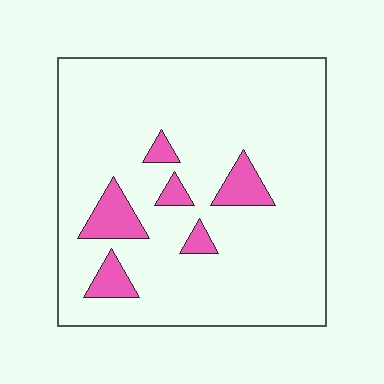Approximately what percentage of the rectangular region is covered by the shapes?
Approximately 10%.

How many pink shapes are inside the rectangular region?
6.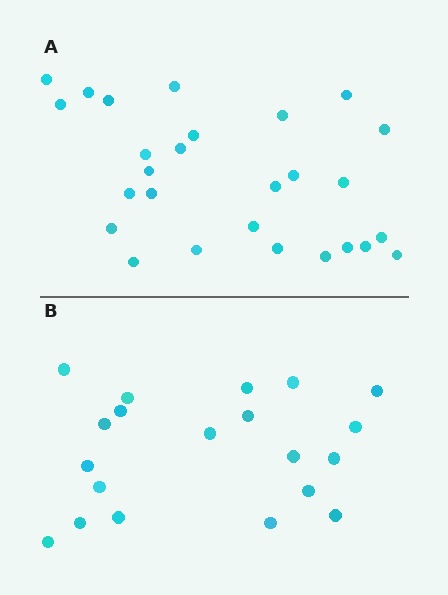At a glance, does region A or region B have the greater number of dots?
Region A (the top region) has more dots.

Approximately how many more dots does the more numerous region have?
Region A has roughly 8 or so more dots than region B.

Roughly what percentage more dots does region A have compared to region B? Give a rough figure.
About 35% more.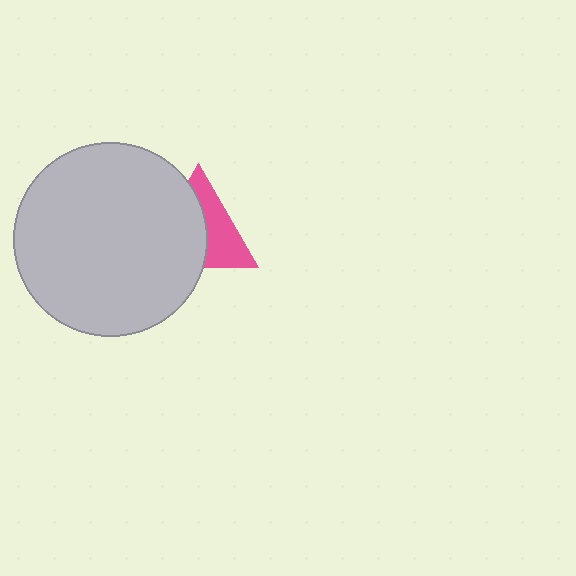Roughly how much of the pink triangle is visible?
About half of it is visible (roughly 45%).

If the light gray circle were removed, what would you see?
You would see the complete pink triangle.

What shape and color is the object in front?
The object in front is a light gray circle.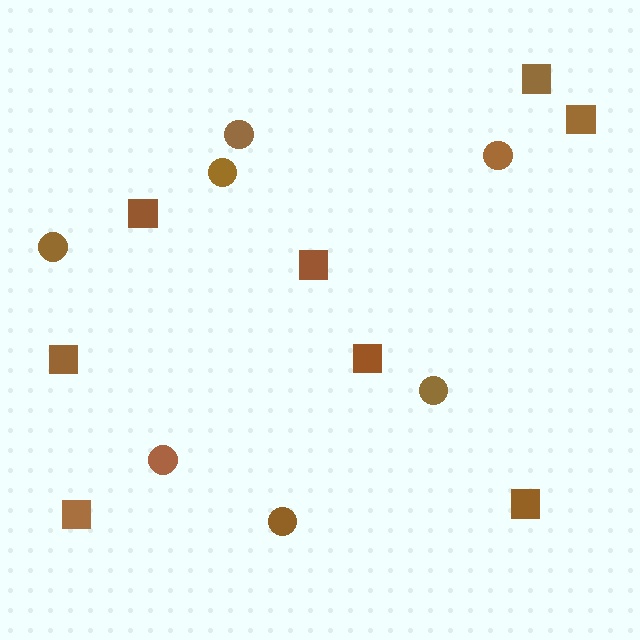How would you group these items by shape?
There are 2 groups: one group of squares (8) and one group of circles (7).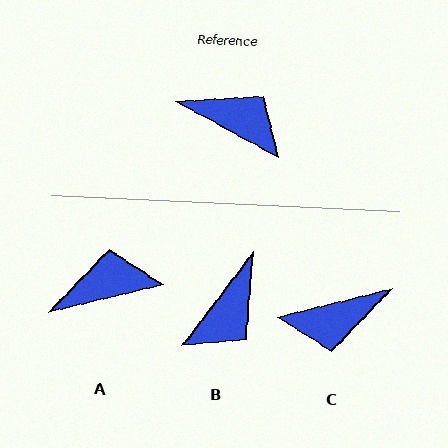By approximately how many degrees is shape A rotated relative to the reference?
Approximately 43 degrees counter-clockwise.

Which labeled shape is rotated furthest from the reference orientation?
C, about 137 degrees away.